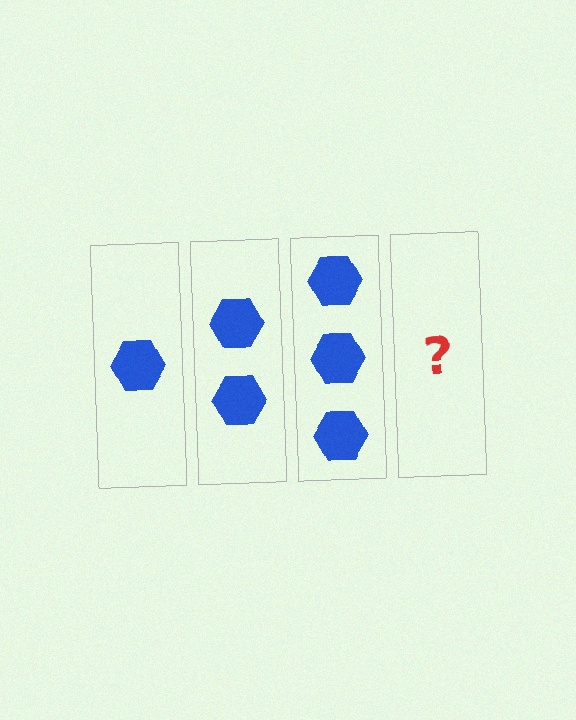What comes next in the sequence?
The next element should be 4 hexagons.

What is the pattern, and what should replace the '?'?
The pattern is that each step adds one more hexagon. The '?' should be 4 hexagons.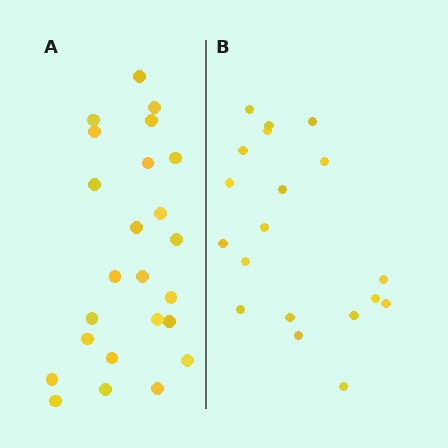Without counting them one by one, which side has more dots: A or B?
Region A (the left region) has more dots.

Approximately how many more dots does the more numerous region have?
Region A has about 5 more dots than region B.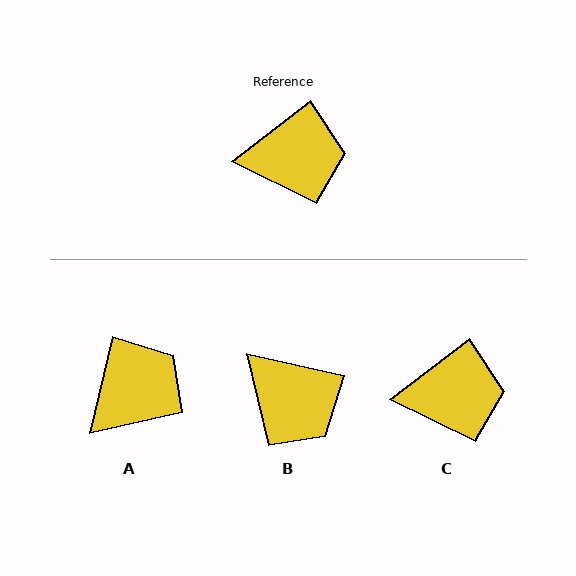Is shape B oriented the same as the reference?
No, it is off by about 50 degrees.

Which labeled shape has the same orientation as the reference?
C.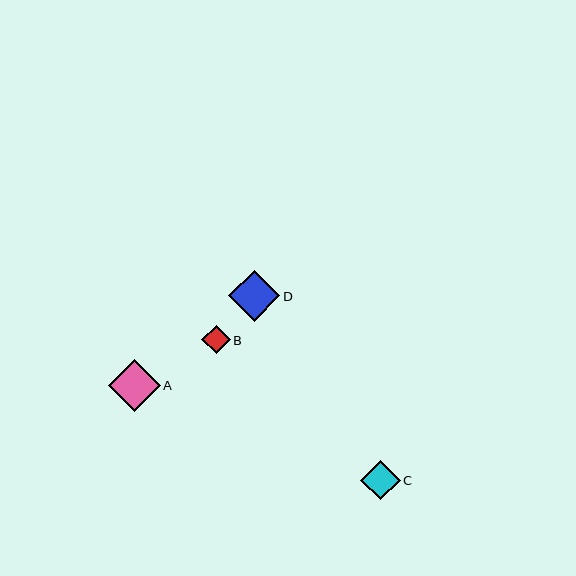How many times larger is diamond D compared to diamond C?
Diamond D is approximately 1.3 times the size of diamond C.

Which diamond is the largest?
Diamond A is the largest with a size of approximately 52 pixels.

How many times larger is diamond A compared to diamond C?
Diamond A is approximately 1.3 times the size of diamond C.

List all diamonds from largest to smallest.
From largest to smallest: A, D, C, B.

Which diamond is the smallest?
Diamond B is the smallest with a size of approximately 28 pixels.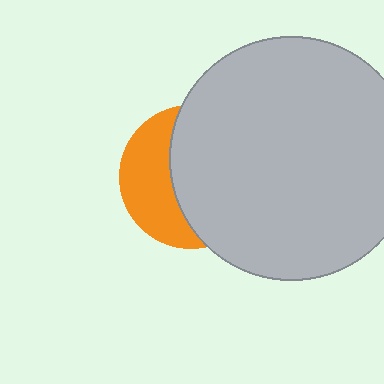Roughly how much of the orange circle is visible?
A small part of it is visible (roughly 39%).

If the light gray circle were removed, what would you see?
You would see the complete orange circle.